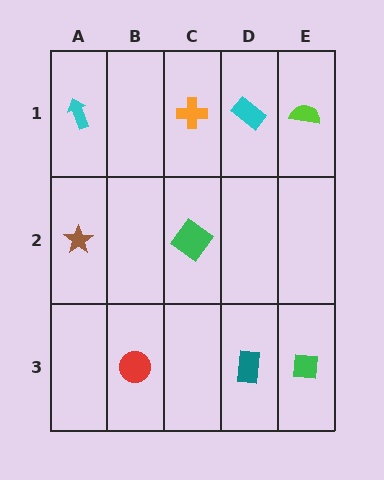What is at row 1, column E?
A lime semicircle.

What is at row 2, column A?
A brown star.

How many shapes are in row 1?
4 shapes.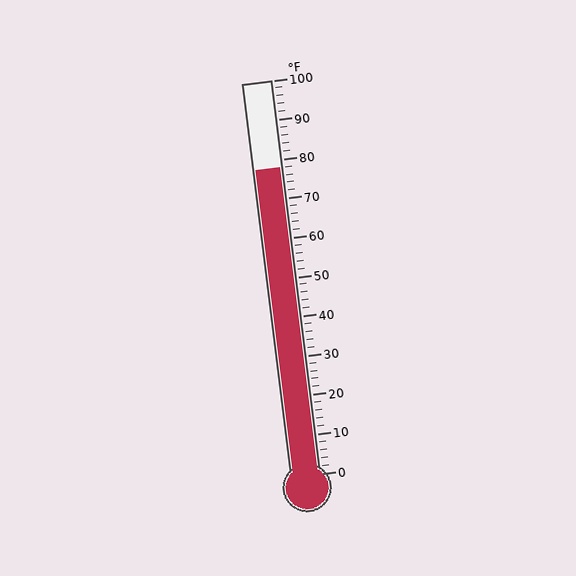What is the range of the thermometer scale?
The thermometer scale ranges from 0°F to 100°F.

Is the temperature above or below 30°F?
The temperature is above 30°F.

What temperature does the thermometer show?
The thermometer shows approximately 78°F.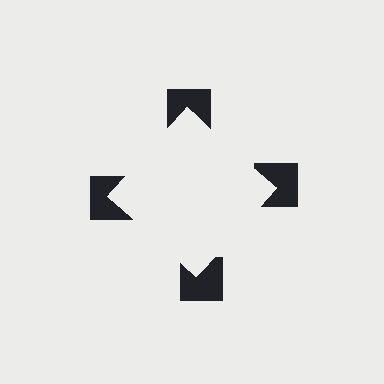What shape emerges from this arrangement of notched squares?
An illusory square — its edges are inferred from the aligned wedge cuts in the notched squares, not physically drawn.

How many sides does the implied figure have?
4 sides.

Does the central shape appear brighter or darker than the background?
It typically appears slightly brighter than the background, even though no actual brightness change is drawn.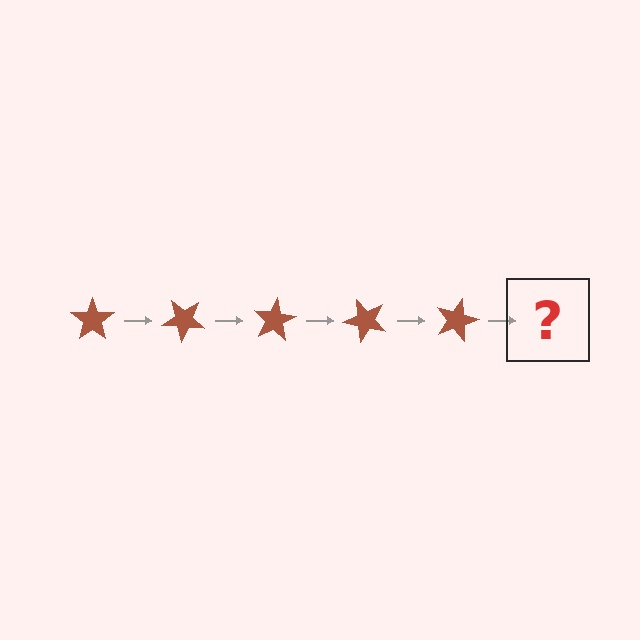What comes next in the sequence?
The next element should be a brown star rotated 200 degrees.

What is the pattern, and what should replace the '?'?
The pattern is that the star rotates 40 degrees each step. The '?' should be a brown star rotated 200 degrees.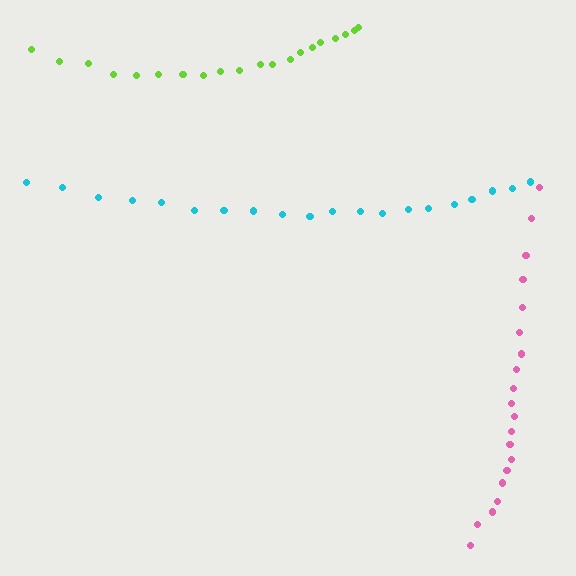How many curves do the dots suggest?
There are 3 distinct paths.